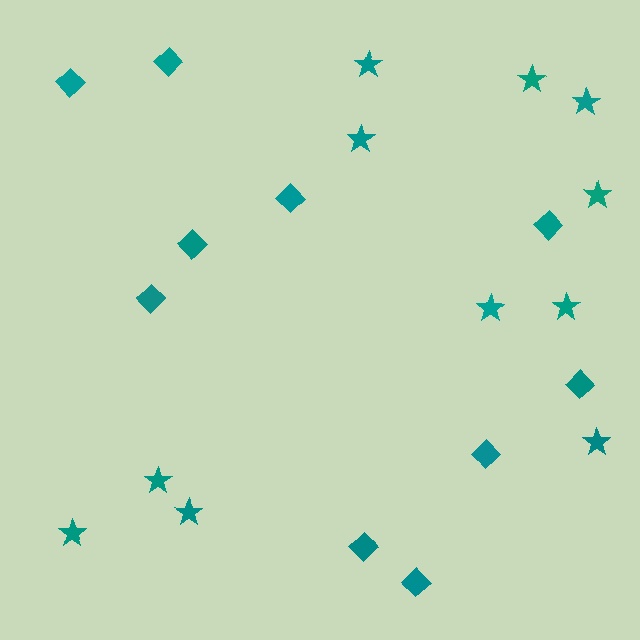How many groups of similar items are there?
There are 2 groups: one group of stars (11) and one group of diamonds (10).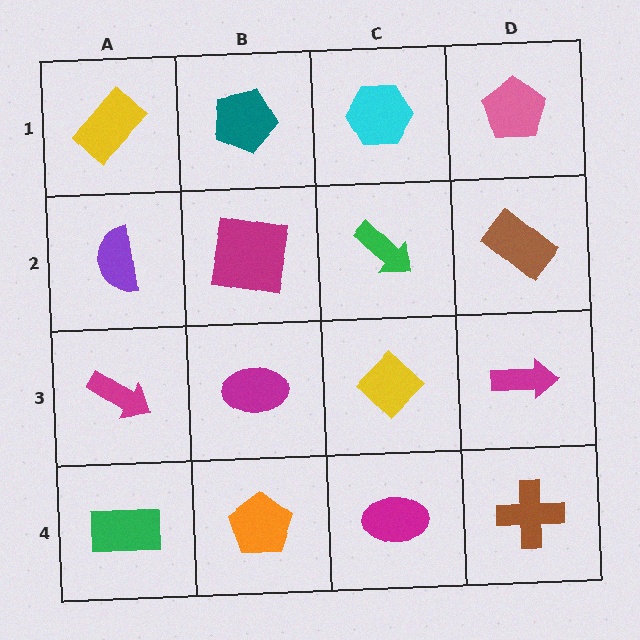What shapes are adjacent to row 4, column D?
A magenta arrow (row 3, column D), a magenta ellipse (row 4, column C).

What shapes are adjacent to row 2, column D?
A pink pentagon (row 1, column D), a magenta arrow (row 3, column D), a green arrow (row 2, column C).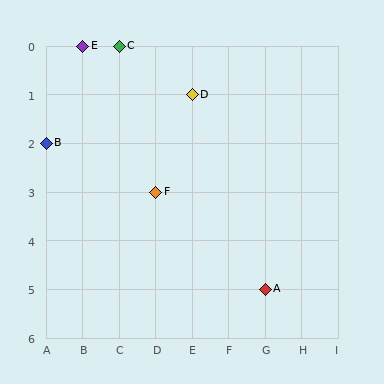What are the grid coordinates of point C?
Point C is at grid coordinates (C, 0).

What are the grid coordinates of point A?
Point A is at grid coordinates (G, 5).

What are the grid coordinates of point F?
Point F is at grid coordinates (D, 3).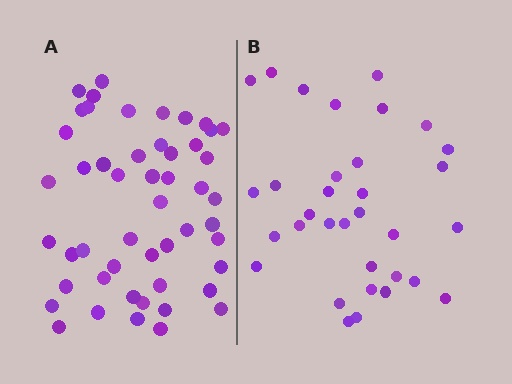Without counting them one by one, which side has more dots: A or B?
Region A (the left region) has more dots.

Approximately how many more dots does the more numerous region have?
Region A has approximately 15 more dots than region B.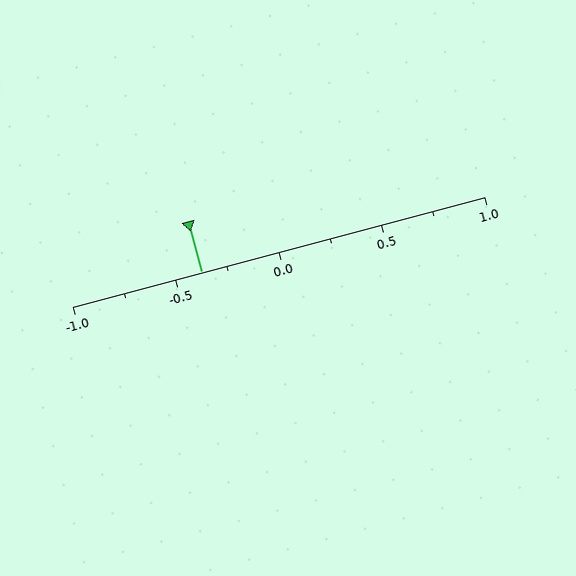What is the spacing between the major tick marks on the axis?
The major ticks are spaced 0.5 apart.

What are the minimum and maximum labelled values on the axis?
The axis runs from -1.0 to 1.0.